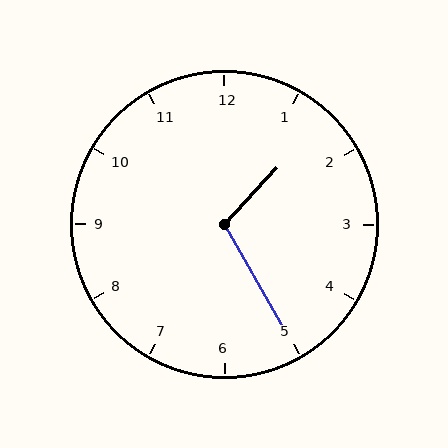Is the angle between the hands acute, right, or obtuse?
It is obtuse.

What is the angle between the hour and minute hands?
Approximately 108 degrees.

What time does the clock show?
1:25.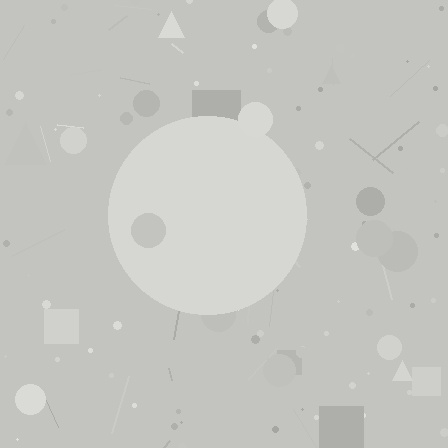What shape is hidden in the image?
A circle is hidden in the image.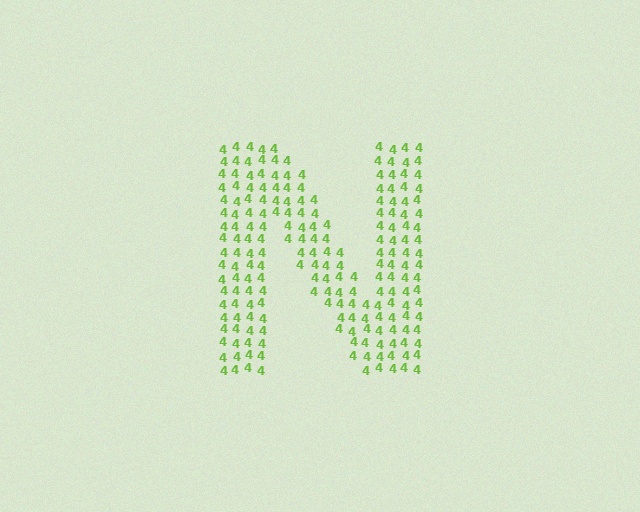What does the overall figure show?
The overall figure shows the letter N.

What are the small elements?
The small elements are digit 4's.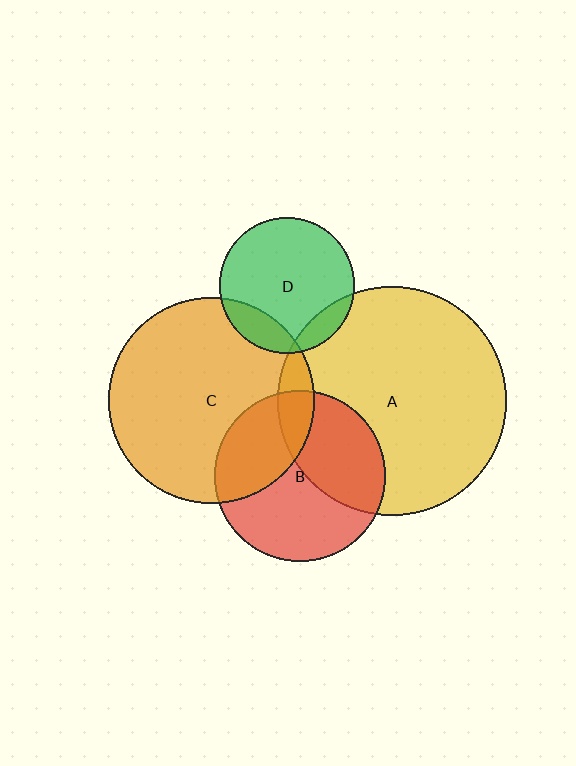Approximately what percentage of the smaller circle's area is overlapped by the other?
Approximately 10%.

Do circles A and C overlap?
Yes.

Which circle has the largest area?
Circle A (yellow).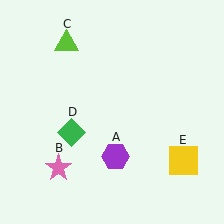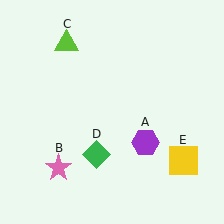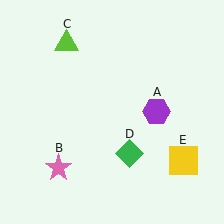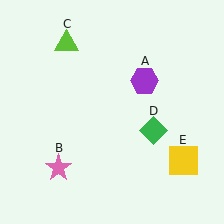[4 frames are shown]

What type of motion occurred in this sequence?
The purple hexagon (object A), green diamond (object D) rotated counterclockwise around the center of the scene.